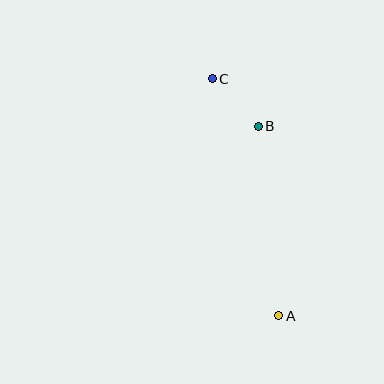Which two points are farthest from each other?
Points A and C are farthest from each other.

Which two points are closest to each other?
Points B and C are closest to each other.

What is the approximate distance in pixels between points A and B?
The distance between A and B is approximately 190 pixels.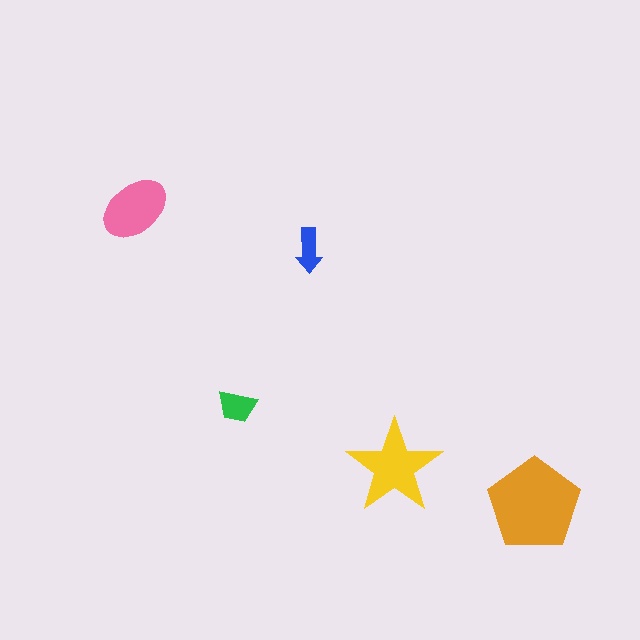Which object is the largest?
The orange pentagon.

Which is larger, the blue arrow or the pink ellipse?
The pink ellipse.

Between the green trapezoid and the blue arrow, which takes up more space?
The green trapezoid.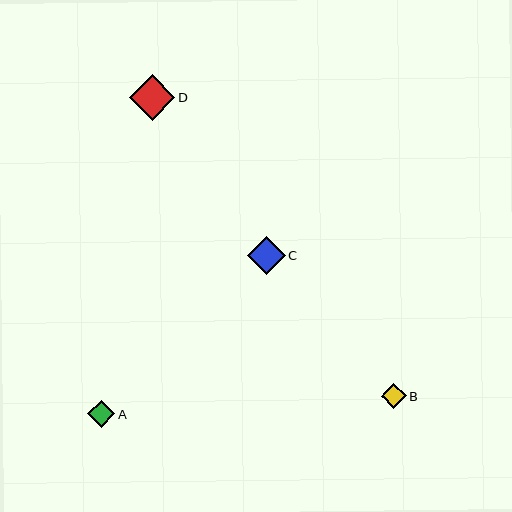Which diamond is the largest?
Diamond D is the largest with a size of approximately 45 pixels.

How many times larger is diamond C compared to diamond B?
Diamond C is approximately 1.5 times the size of diamond B.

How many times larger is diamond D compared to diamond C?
Diamond D is approximately 1.2 times the size of diamond C.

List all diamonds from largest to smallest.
From largest to smallest: D, C, A, B.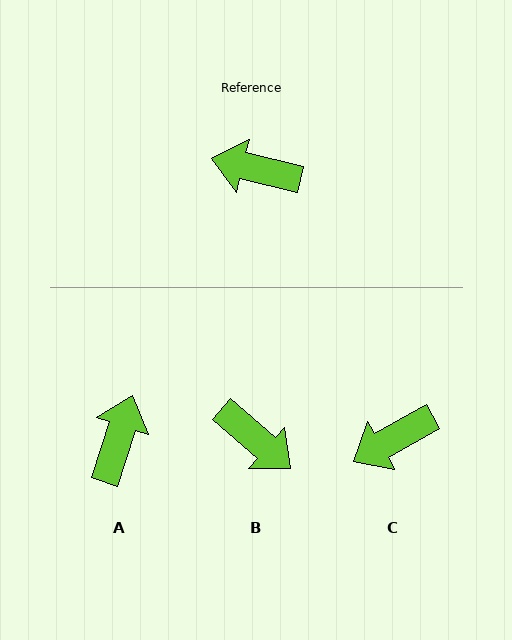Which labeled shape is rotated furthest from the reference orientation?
B, about 152 degrees away.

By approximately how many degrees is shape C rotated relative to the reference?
Approximately 43 degrees counter-clockwise.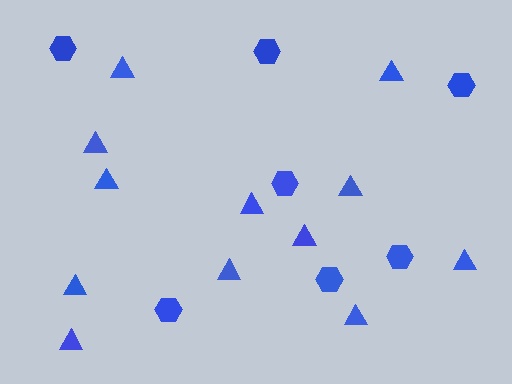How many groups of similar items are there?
There are 2 groups: one group of hexagons (7) and one group of triangles (12).